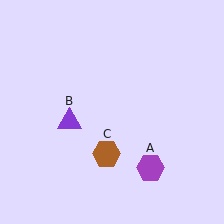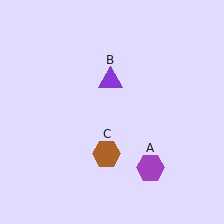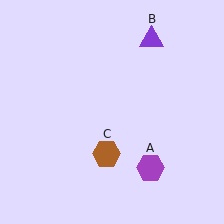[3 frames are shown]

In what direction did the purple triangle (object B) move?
The purple triangle (object B) moved up and to the right.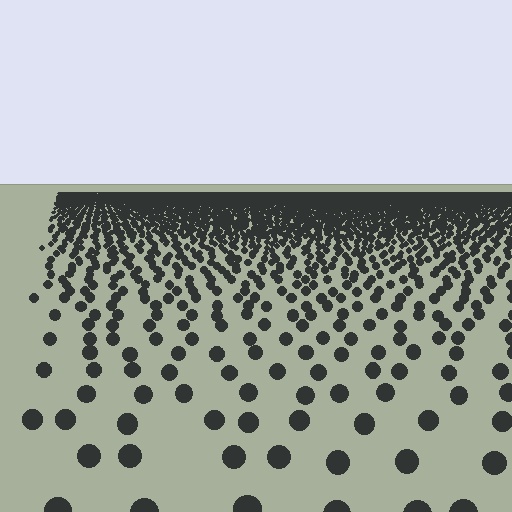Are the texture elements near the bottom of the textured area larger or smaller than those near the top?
Larger. Near the bottom, elements are closer to the viewer and appear at a bigger on-screen size.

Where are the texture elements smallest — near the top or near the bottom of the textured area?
Near the top.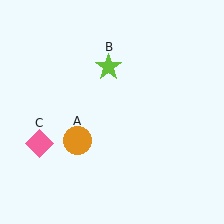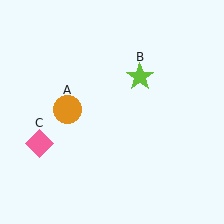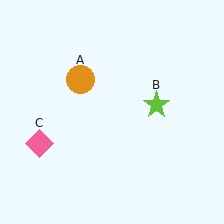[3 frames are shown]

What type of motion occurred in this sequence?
The orange circle (object A), lime star (object B) rotated clockwise around the center of the scene.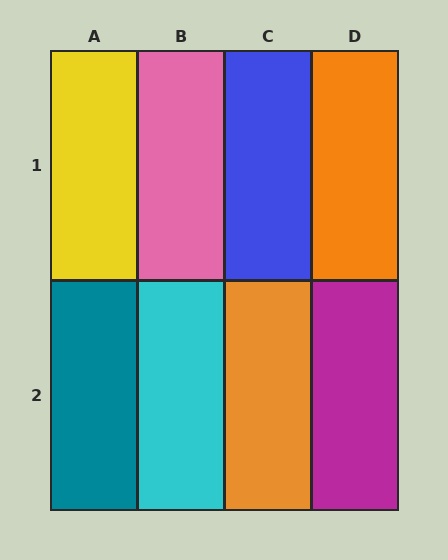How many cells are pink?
1 cell is pink.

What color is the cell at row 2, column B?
Cyan.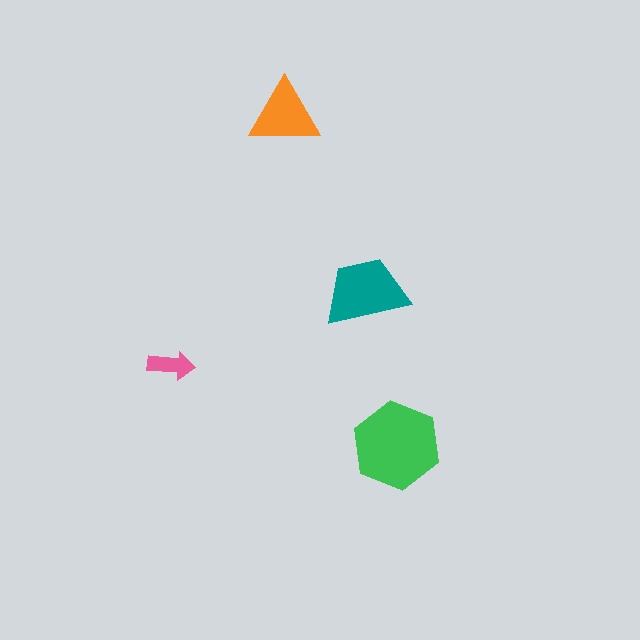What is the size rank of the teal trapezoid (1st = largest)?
2nd.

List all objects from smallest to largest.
The pink arrow, the orange triangle, the teal trapezoid, the green hexagon.